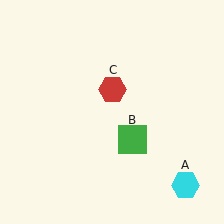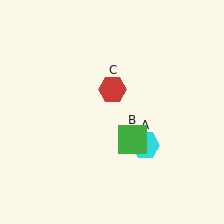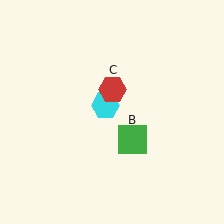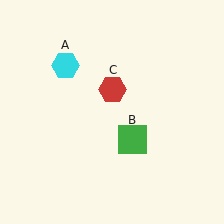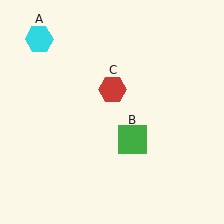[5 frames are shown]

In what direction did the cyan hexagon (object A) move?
The cyan hexagon (object A) moved up and to the left.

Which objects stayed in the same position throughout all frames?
Green square (object B) and red hexagon (object C) remained stationary.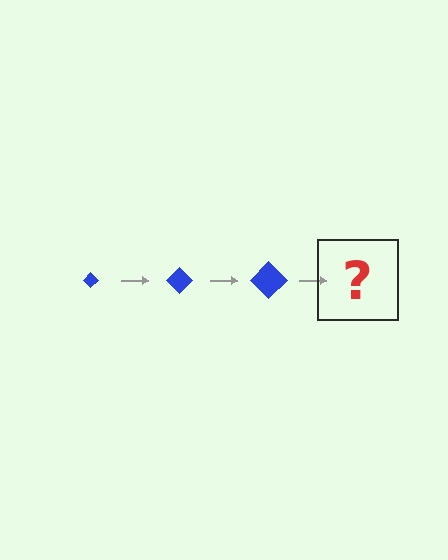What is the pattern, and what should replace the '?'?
The pattern is that the diamond gets progressively larger each step. The '?' should be a blue diamond, larger than the previous one.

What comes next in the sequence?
The next element should be a blue diamond, larger than the previous one.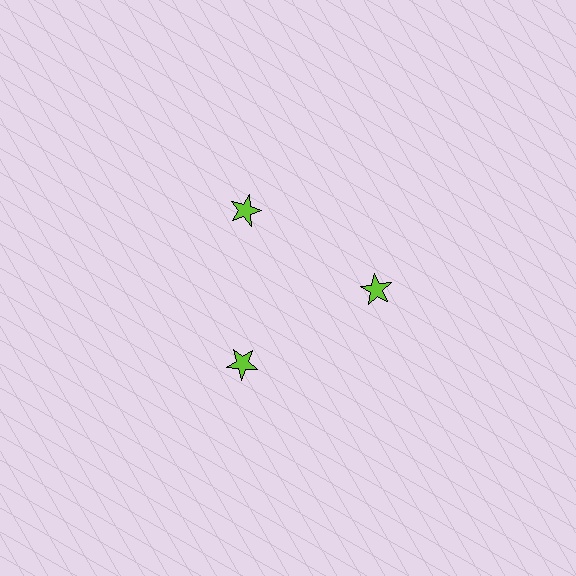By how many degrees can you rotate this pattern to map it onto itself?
The pattern maps onto itself every 120 degrees of rotation.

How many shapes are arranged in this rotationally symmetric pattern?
There are 3 shapes, arranged in 3 groups of 1.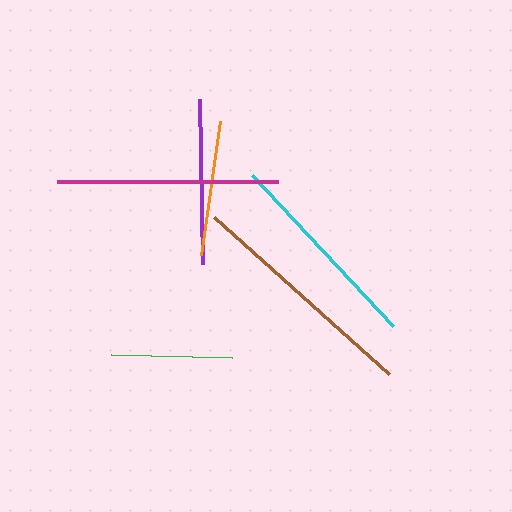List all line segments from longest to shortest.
From longest to shortest: brown, magenta, cyan, purple, orange, green.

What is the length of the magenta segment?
The magenta segment is approximately 221 pixels long.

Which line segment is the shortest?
The green line is the shortest at approximately 121 pixels.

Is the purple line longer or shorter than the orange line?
The purple line is longer than the orange line.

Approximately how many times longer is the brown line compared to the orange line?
The brown line is approximately 1.7 times the length of the orange line.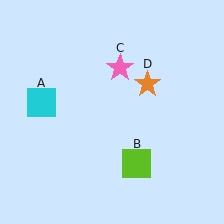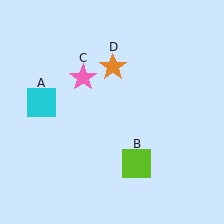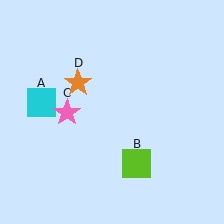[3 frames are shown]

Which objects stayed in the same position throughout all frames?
Cyan square (object A) and lime square (object B) remained stationary.